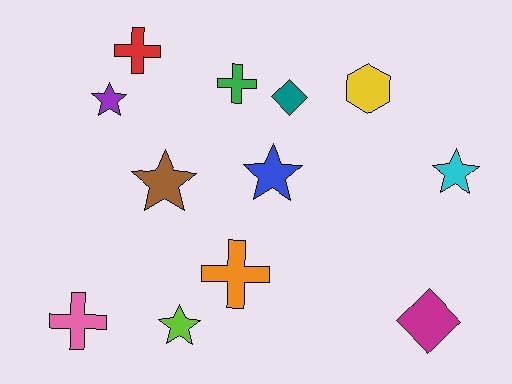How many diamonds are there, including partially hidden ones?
There are 2 diamonds.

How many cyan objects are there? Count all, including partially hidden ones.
There is 1 cyan object.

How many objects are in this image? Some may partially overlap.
There are 12 objects.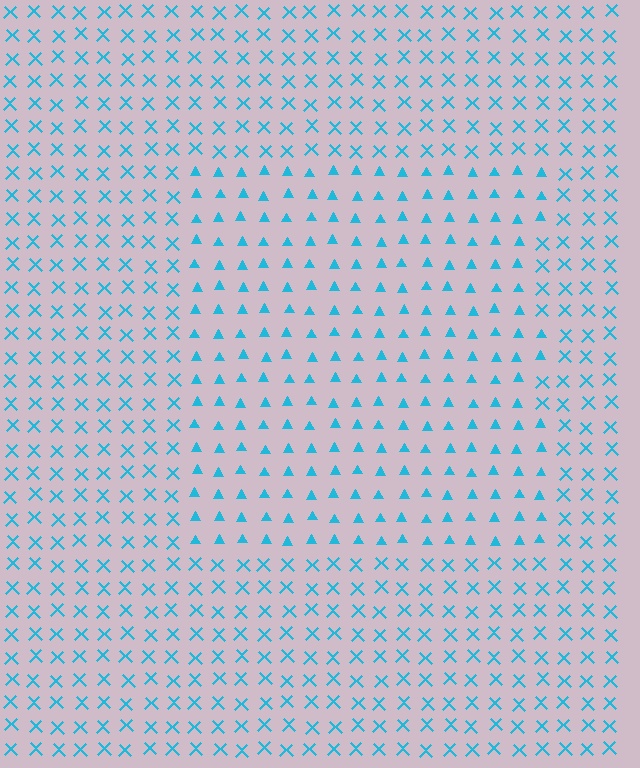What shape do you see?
I see a rectangle.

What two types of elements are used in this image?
The image uses triangles inside the rectangle region and X marks outside it.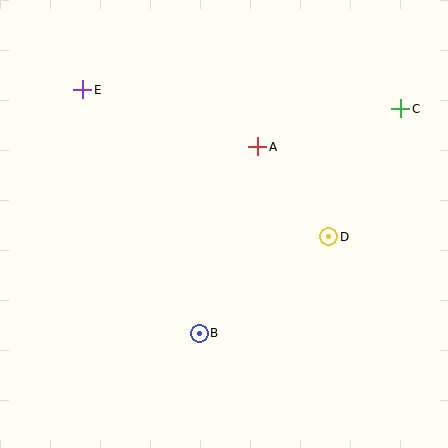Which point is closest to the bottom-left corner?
Point B is closest to the bottom-left corner.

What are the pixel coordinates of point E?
Point E is at (83, 90).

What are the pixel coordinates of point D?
Point D is at (329, 237).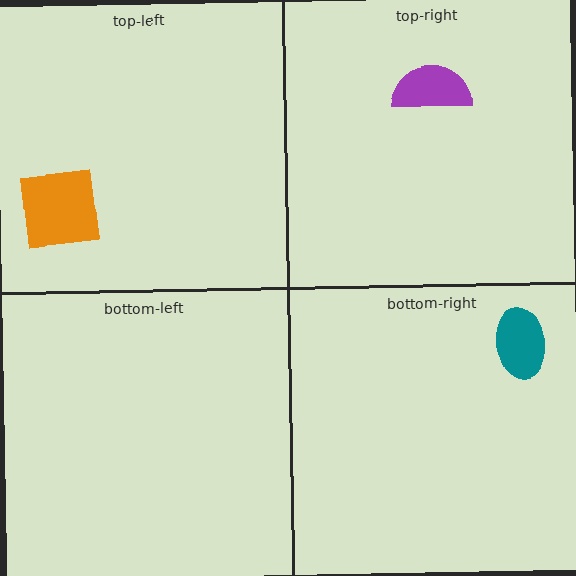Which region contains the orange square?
The top-left region.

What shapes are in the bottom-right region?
The teal ellipse.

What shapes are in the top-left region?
The orange square.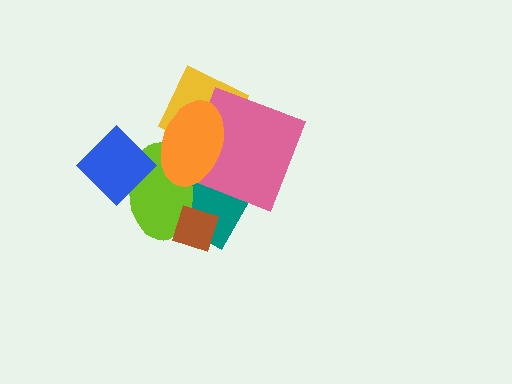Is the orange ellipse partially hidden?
No, no other shape covers it.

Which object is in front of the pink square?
The orange ellipse is in front of the pink square.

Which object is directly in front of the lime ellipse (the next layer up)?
The brown diamond is directly in front of the lime ellipse.